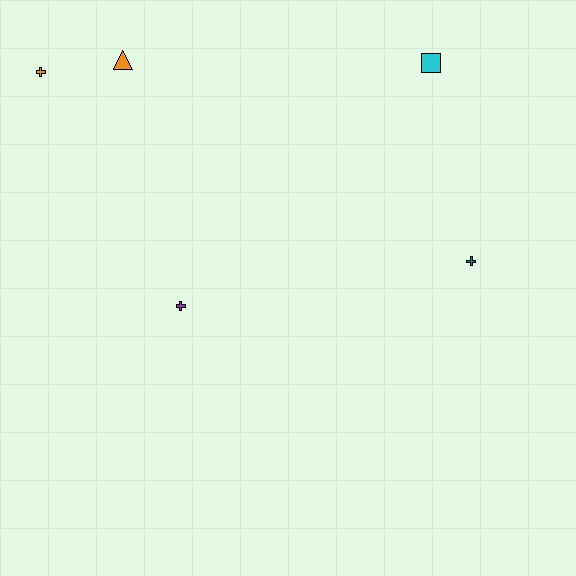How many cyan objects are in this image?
There is 1 cyan object.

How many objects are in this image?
There are 5 objects.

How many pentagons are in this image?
There are no pentagons.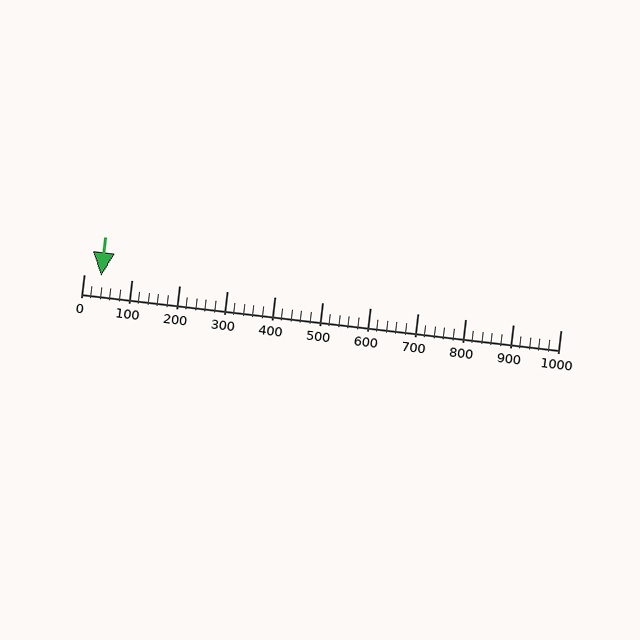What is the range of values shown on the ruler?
The ruler shows values from 0 to 1000.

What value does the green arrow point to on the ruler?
The green arrow points to approximately 37.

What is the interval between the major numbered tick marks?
The major tick marks are spaced 100 units apart.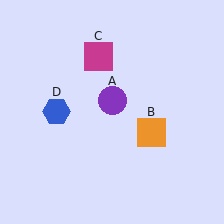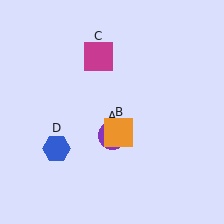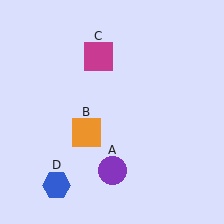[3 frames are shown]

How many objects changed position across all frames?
3 objects changed position: purple circle (object A), orange square (object B), blue hexagon (object D).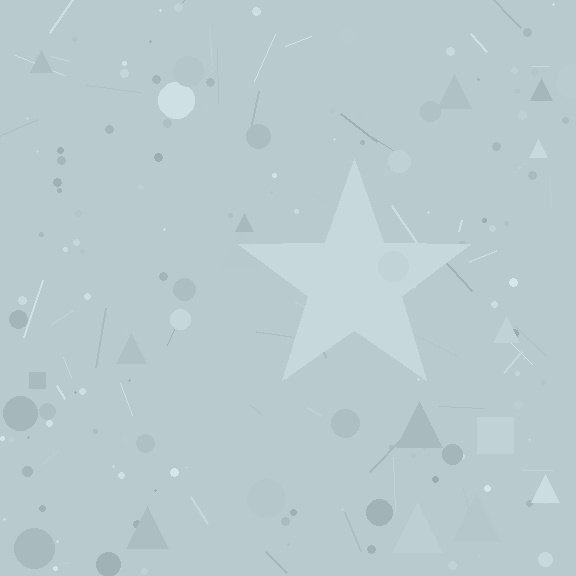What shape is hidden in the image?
A star is hidden in the image.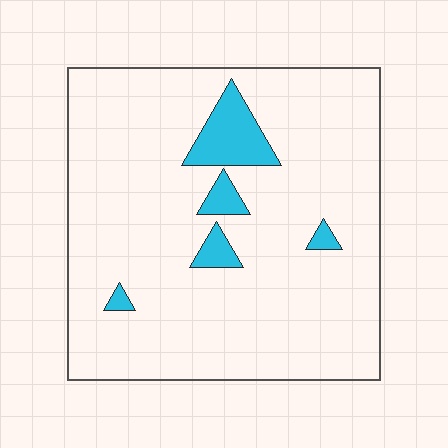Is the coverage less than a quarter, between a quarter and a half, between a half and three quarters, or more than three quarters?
Less than a quarter.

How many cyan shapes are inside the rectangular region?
5.